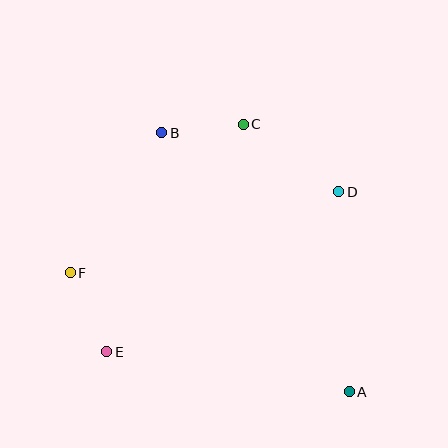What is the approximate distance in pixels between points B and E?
The distance between B and E is approximately 226 pixels.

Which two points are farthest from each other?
Points A and B are farthest from each other.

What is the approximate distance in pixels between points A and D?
The distance between A and D is approximately 200 pixels.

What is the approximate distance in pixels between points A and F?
The distance between A and F is approximately 303 pixels.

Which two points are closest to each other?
Points B and C are closest to each other.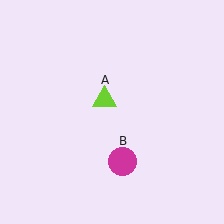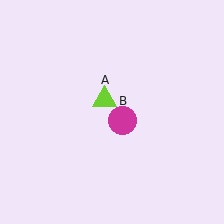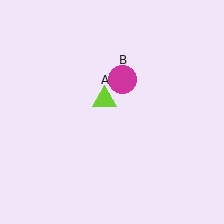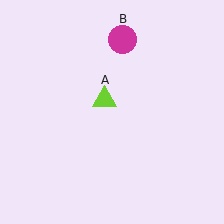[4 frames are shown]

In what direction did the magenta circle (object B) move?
The magenta circle (object B) moved up.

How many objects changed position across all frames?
1 object changed position: magenta circle (object B).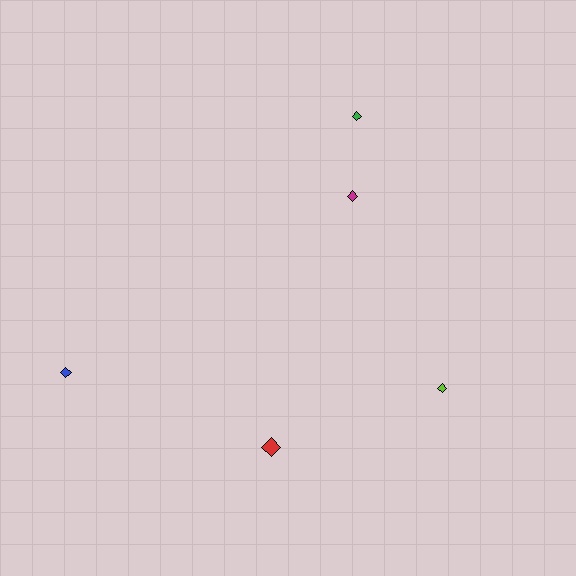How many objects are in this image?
There are 5 objects.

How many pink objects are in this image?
There are no pink objects.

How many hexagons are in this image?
There are no hexagons.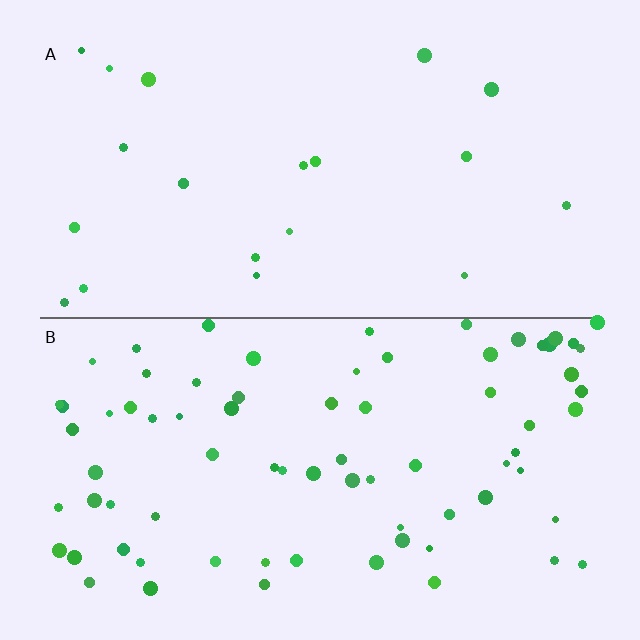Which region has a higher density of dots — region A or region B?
B (the bottom).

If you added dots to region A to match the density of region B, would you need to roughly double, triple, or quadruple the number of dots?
Approximately quadruple.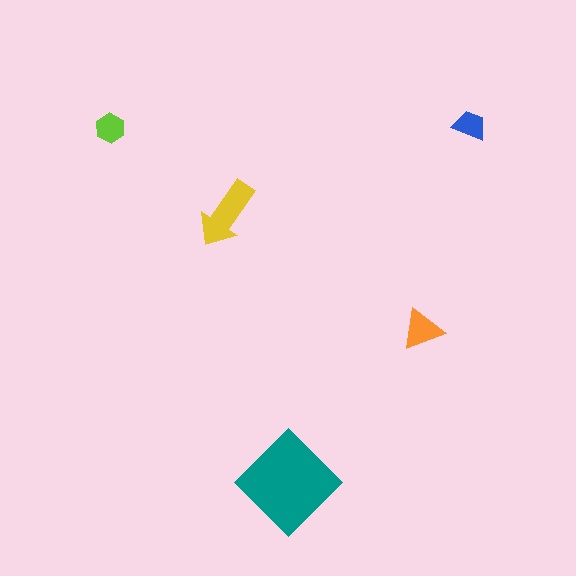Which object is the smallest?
The blue trapezoid.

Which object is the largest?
The teal diamond.